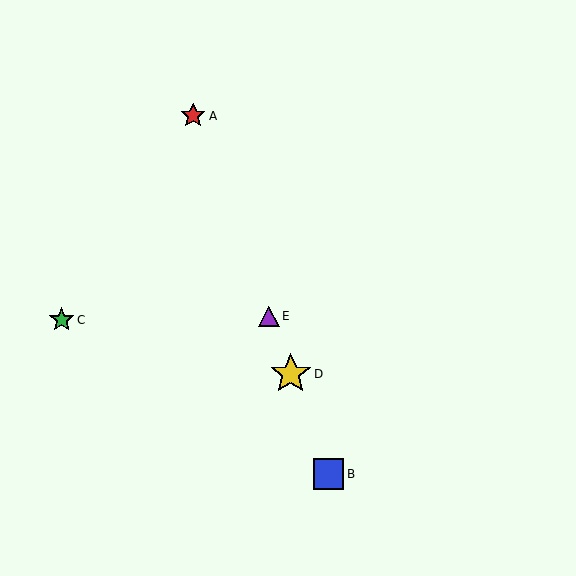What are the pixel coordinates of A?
Object A is at (193, 116).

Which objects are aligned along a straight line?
Objects A, B, D, E are aligned along a straight line.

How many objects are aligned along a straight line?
4 objects (A, B, D, E) are aligned along a straight line.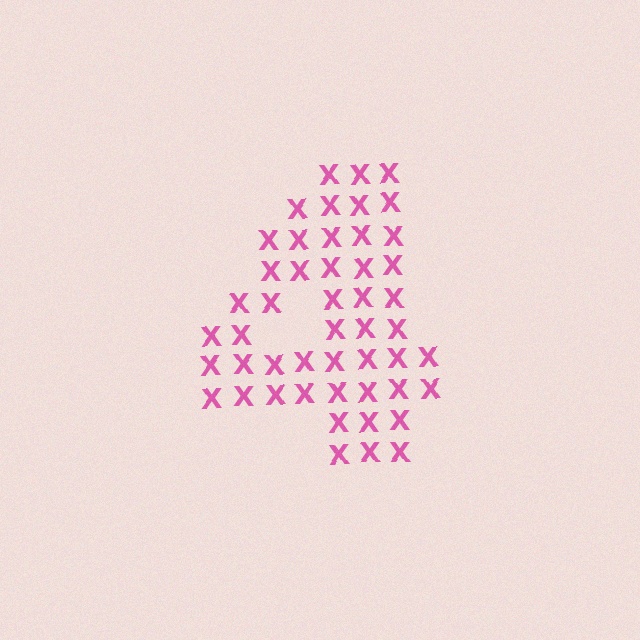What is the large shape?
The large shape is the digit 4.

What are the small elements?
The small elements are letter X's.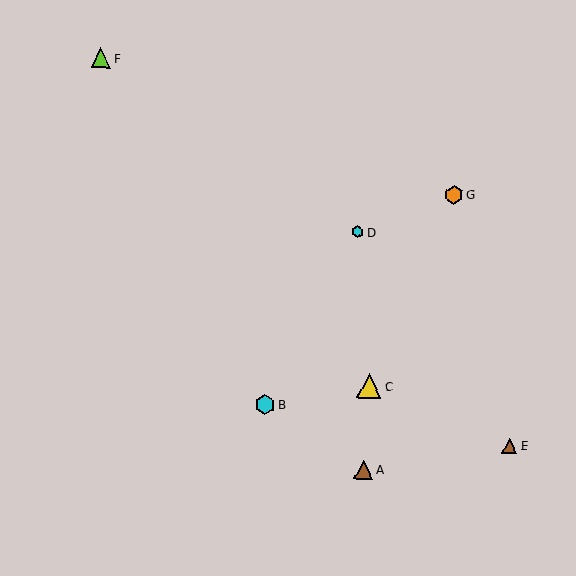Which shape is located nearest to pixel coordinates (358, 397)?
The yellow triangle (labeled C) at (369, 386) is nearest to that location.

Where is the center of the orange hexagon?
The center of the orange hexagon is at (454, 195).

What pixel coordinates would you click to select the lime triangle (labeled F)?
Click at (101, 58) to select the lime triangle F.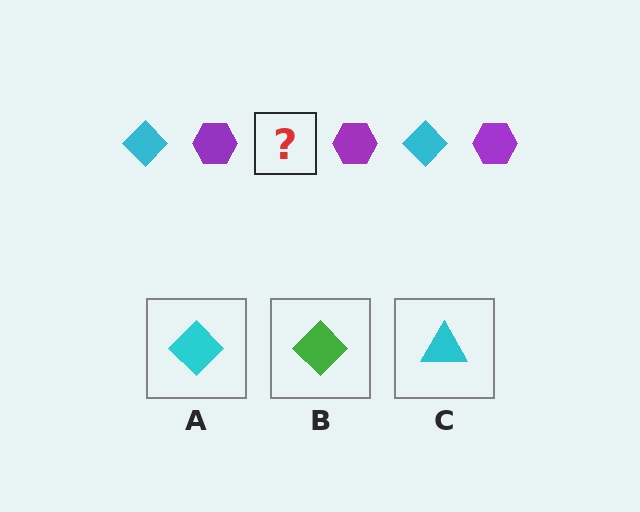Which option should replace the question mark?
Option A.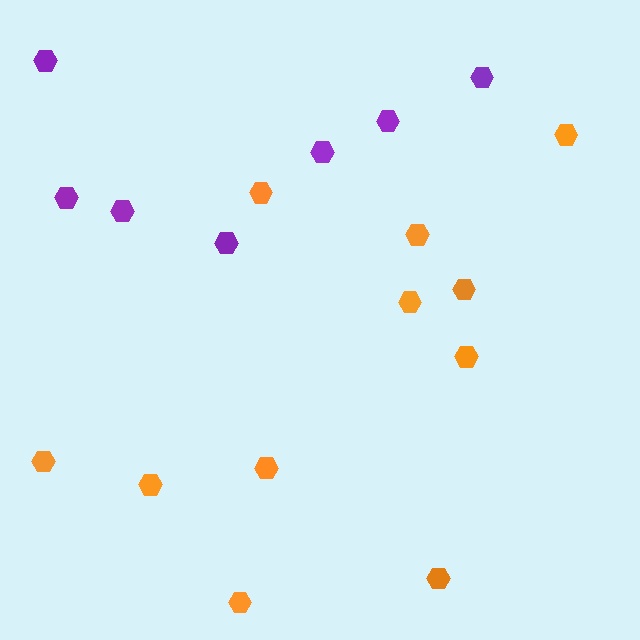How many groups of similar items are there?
There are 2 groups: one group of purple hexagons (7) and one group of orange hexagons (11).